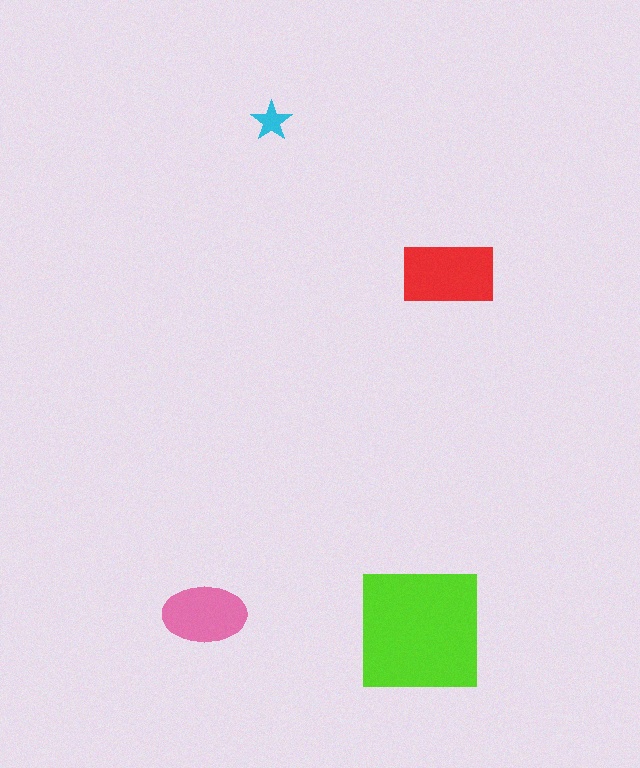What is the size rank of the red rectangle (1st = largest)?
2nd.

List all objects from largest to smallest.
The lime square, the red rectangle, the pink ellipse, the cyan star.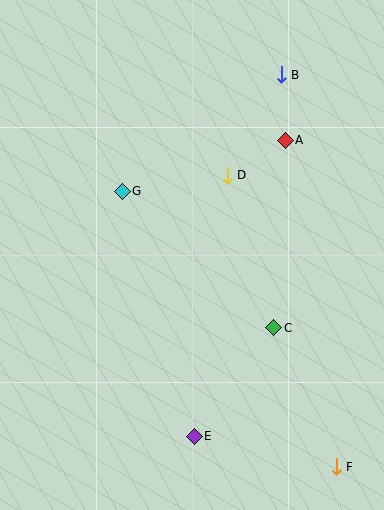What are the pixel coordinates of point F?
Point F is at (336, 467).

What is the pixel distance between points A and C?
The distance between A and C is 188 pixels.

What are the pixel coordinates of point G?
Point G is at (122, 191).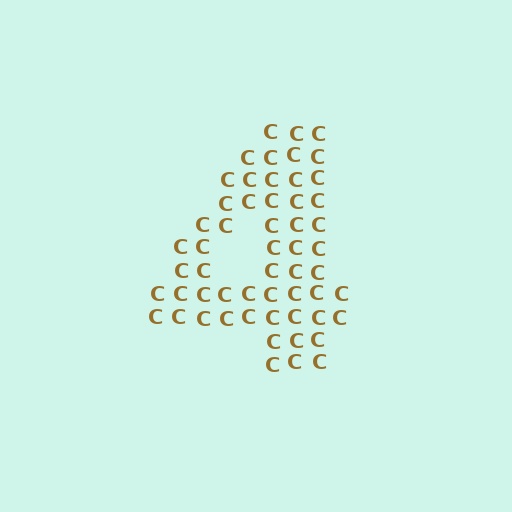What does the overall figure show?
The overall figure shows the digit 4.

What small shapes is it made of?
It is made of small letter C's.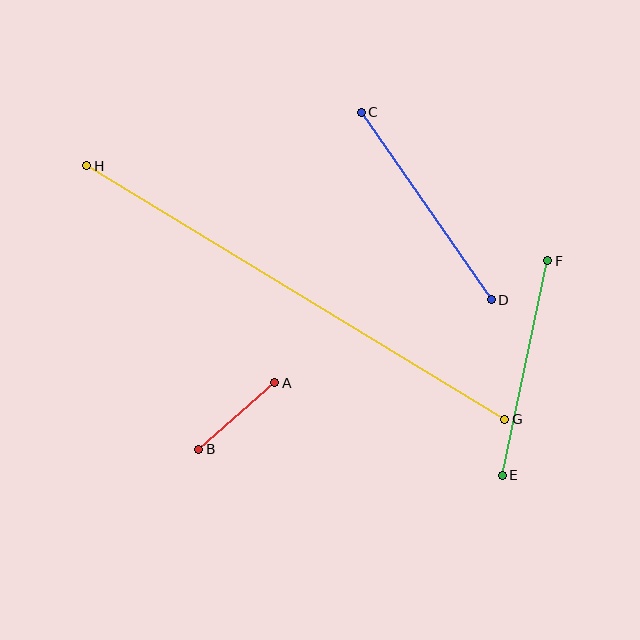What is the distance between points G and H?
The distance is approximately 489 pixels.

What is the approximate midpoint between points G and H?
The midpoint is at approximately (296, 292) pixels.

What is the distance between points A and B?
The distance is approximately 101 pixels.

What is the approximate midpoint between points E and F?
The midpoint is at approximately (525, 368) pixels.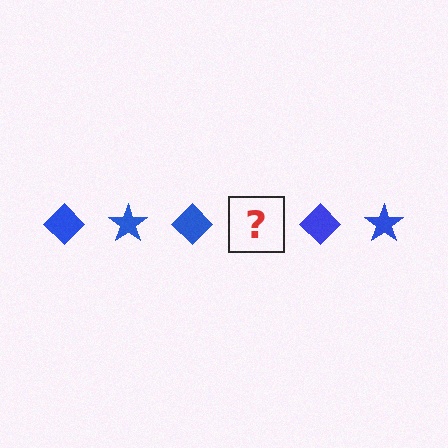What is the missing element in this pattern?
The missing element is a blue star.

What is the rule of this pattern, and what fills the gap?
The rule is that the pattern cycles through diamond, star shapes in blue. The gap should be filled with a blue star.